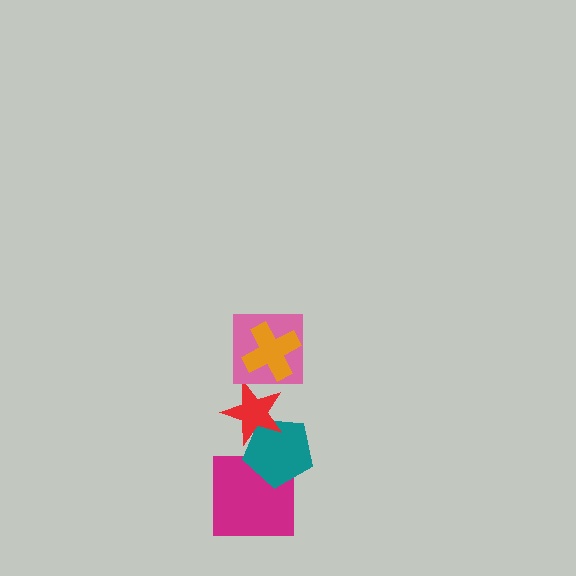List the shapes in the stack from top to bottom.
From top to bottom: the orange cross, the pink square, the red star, the teal pentagon, the magenta square.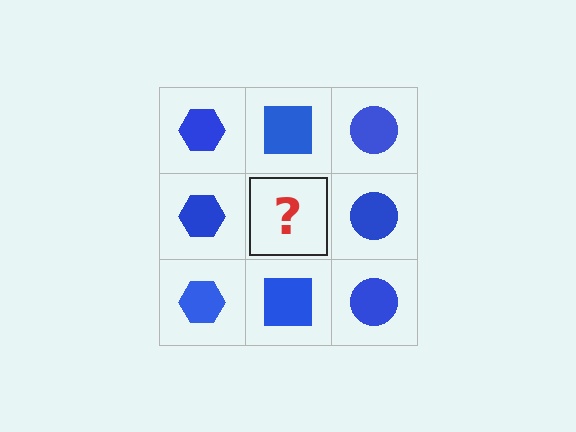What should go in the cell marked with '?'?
The missing cell should contain a blue square.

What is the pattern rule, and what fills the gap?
The rule is that each column has a consistent shape. The gap should be filled with a blue square.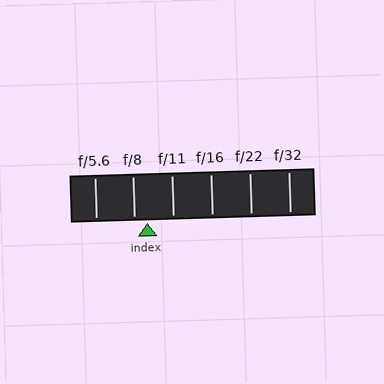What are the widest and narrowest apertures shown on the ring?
The widest aperture shown is f/5.6 and the narrowest is f/32.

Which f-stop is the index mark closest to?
The index mark is closest to f/8.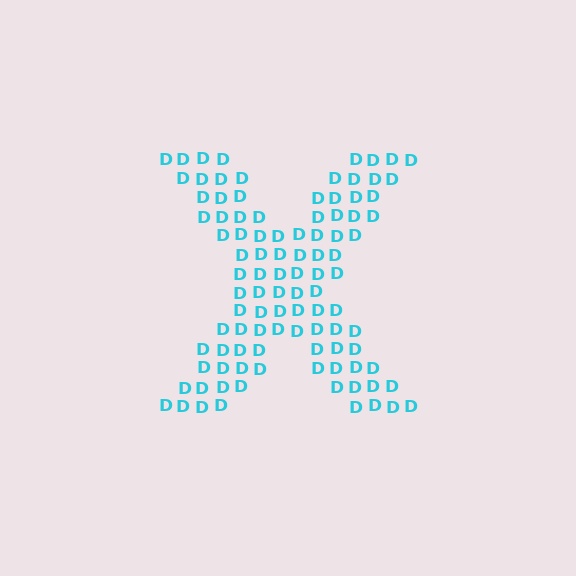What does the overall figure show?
The overall figure shows the letter X.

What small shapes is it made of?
It is made of small letter D's.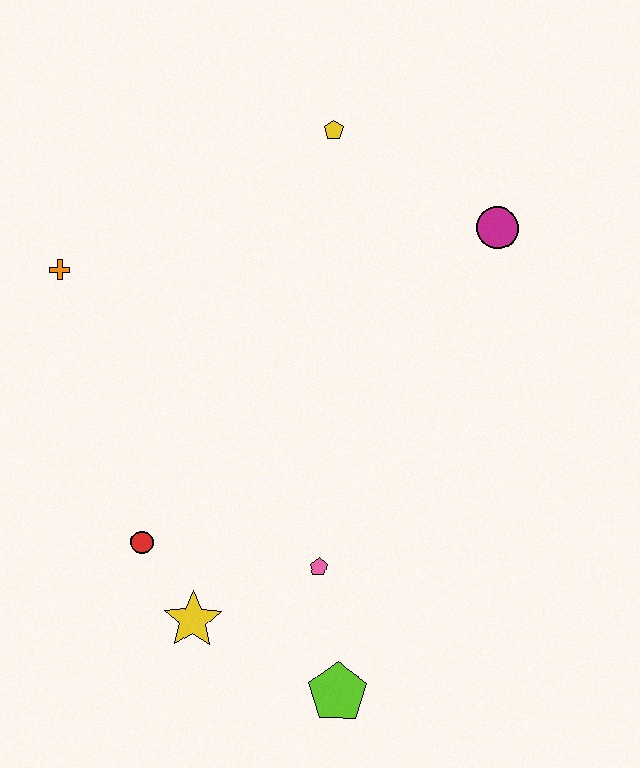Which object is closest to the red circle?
The yellow star is closest to the red circle.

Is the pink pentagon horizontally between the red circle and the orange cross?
No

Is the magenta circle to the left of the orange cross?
No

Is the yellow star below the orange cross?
Yes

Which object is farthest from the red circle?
The magenta circle is farthest from the red circle.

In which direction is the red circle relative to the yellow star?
The red circle is above the yellow star.